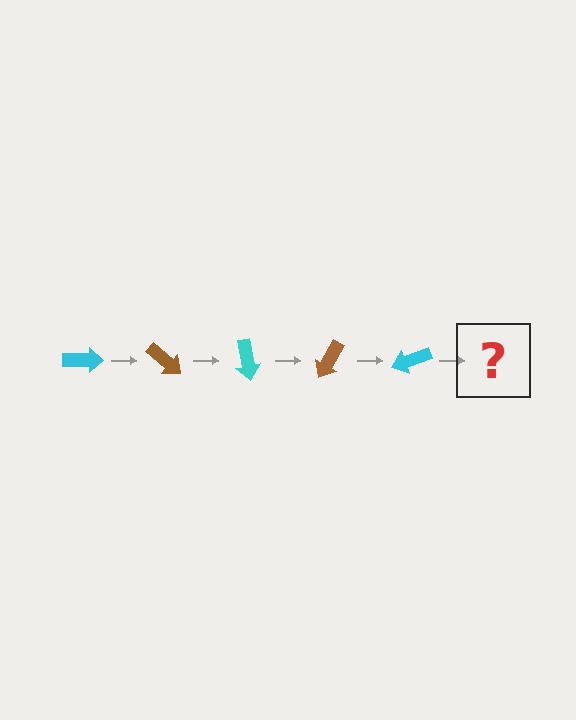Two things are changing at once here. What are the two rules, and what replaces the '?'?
The two rules are that it rotates 40 degrees each step and the color cycles through cyan and brown. The '?' should be a brown arrow, rotated 200 degrees from the start.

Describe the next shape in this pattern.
It should be a brown arrow, rotated 200 degrees from the start.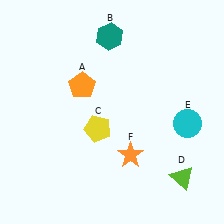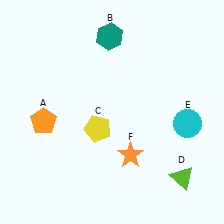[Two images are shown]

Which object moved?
The orange pentagon (A) moved left.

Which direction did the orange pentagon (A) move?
The orange pentagon (A) moved left.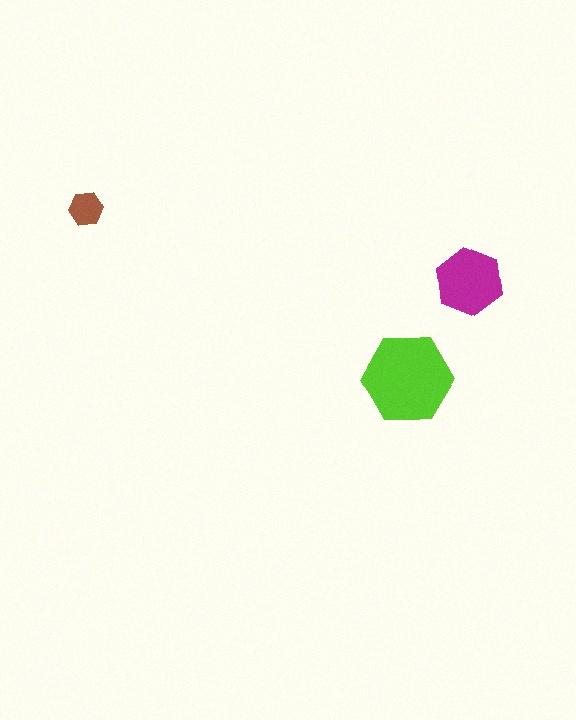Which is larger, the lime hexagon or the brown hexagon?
The lime one.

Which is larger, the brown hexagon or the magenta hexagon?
The magenta one.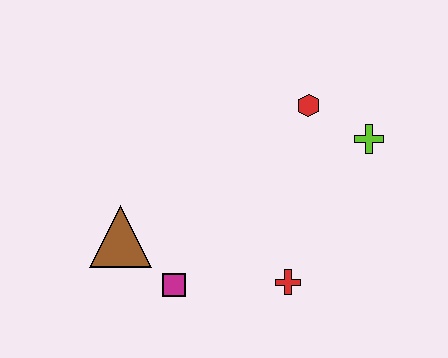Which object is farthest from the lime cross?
The brown triangle is farthest from the lime cross.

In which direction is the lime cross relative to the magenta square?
The lime cross is to the right of the magenta square.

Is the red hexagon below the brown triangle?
No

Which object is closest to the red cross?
The magenta square is closest to the red cross.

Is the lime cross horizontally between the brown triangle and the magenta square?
No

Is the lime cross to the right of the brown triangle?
Yes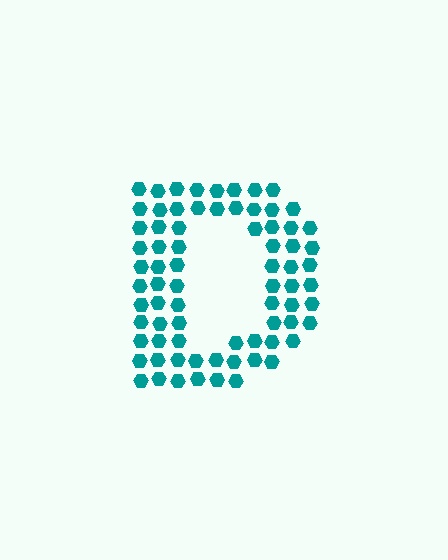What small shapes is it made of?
It is made of small hexagons.